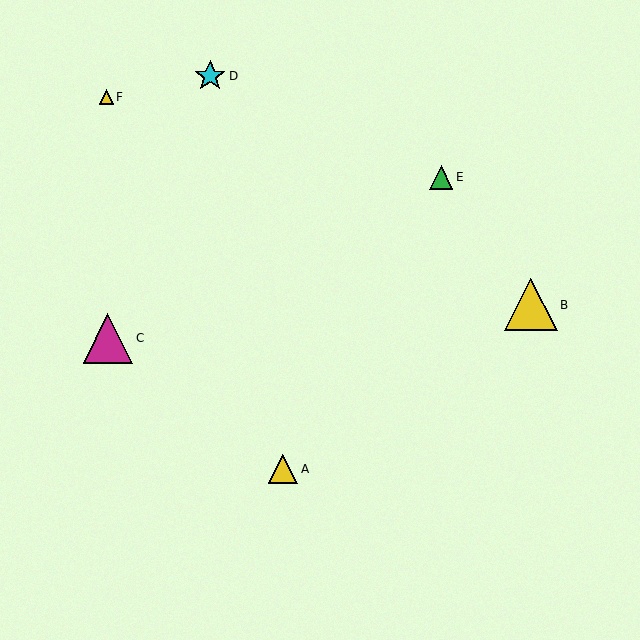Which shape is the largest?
The yellow triangle (labeled B) is the largest.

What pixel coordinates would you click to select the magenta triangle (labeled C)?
Click at (108, 339) to select the magenta triangle C.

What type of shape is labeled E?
Shape E is a green triangle.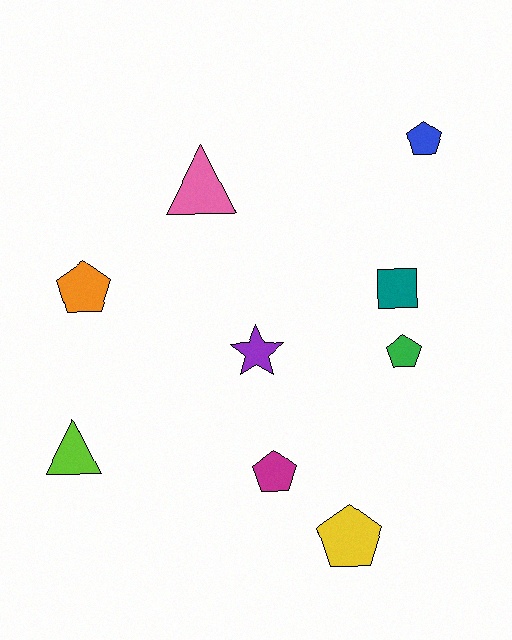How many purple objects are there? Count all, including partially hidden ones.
There is 1 purple object.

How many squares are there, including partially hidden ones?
There is 1 square.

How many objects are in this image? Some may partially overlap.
There are 9 objects.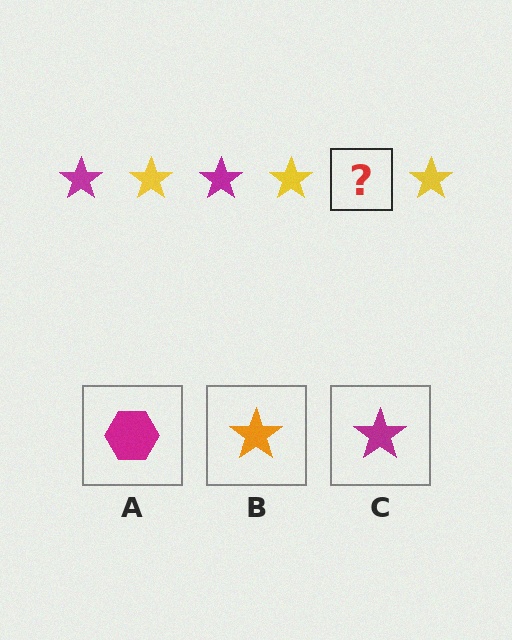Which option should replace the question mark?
Option C.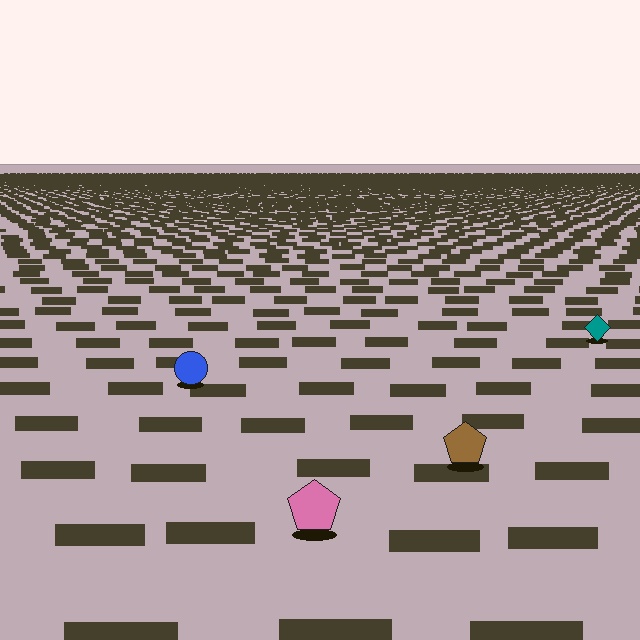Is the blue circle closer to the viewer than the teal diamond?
Yes. The blue circle is closer — you can tell from the texture gradient: the ground texture is coarser near it.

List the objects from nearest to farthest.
From nearest to farthest: the pink pentagon, the brown pentagon, the blue circle, the teal diamond.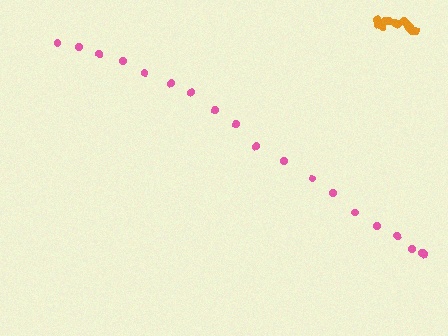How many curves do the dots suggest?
There are 2 distinct paths.